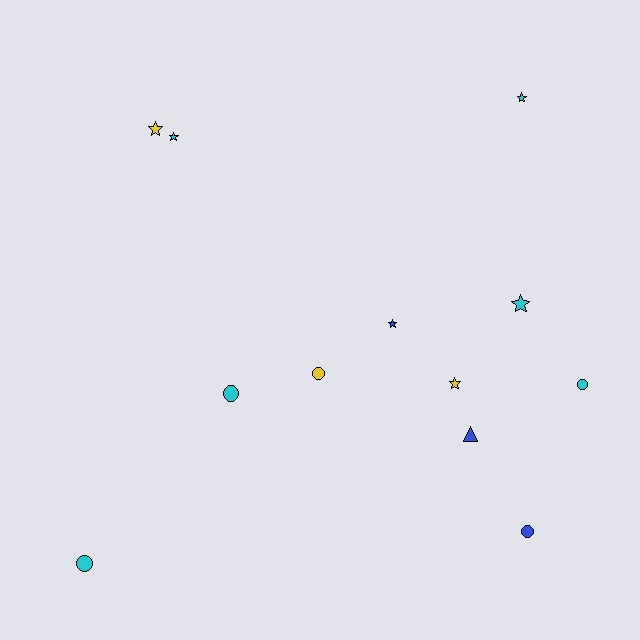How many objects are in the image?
There are 12 objects.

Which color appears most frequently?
Cyan, with 6 objects.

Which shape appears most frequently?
Star, with 6 objects.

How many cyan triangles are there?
There are no cyan triangles.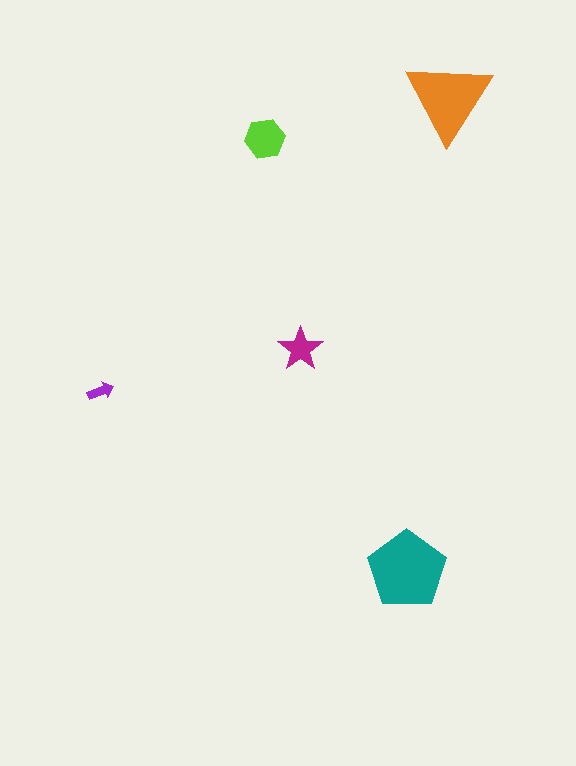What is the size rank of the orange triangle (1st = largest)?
2nd.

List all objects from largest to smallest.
The teal pentagon, the orange triangle, the lime hexagon, the magenta star, the purple arrow.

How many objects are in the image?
There are 5 objects in the image.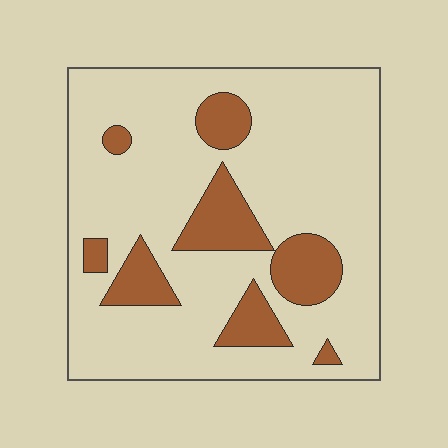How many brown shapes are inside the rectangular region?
8.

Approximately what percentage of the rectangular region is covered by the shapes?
Approximately 20%.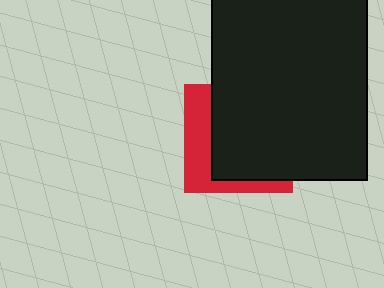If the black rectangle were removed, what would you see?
You would see the complete red square.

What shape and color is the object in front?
The object in front is a black rectangle.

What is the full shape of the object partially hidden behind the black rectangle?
The partially hidden object is a red square.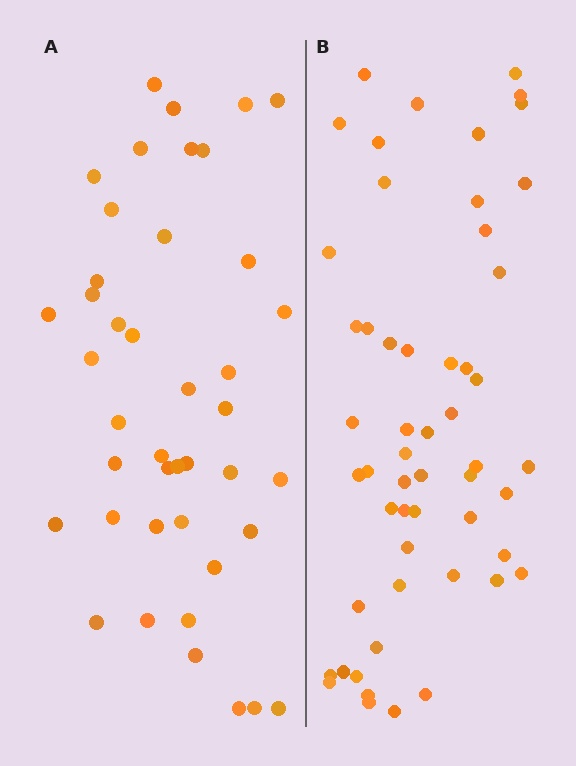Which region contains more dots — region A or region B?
Region B (the right region) has more dots.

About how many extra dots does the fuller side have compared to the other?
Region B has roughly 12 or so more dots than region A.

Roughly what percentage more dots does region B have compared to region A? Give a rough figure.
About 30% more.